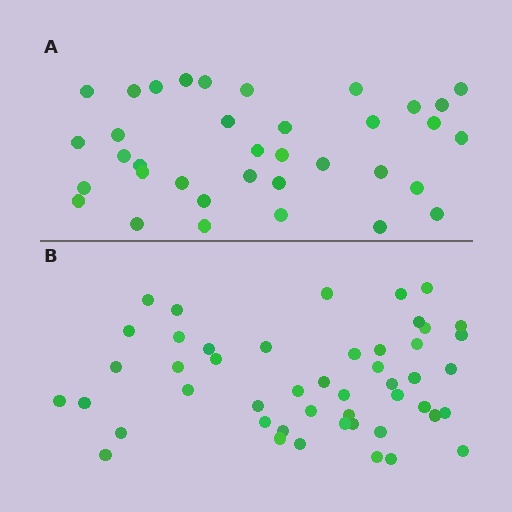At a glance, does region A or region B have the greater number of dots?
Region B (the bottom region) has more dots.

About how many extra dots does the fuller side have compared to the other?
Region B has roughly 12 or so more dots than region A.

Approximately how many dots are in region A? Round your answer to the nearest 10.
About 40 dots. (The exact count is 36, which rounds to 40.)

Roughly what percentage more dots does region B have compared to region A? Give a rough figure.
About 35% more.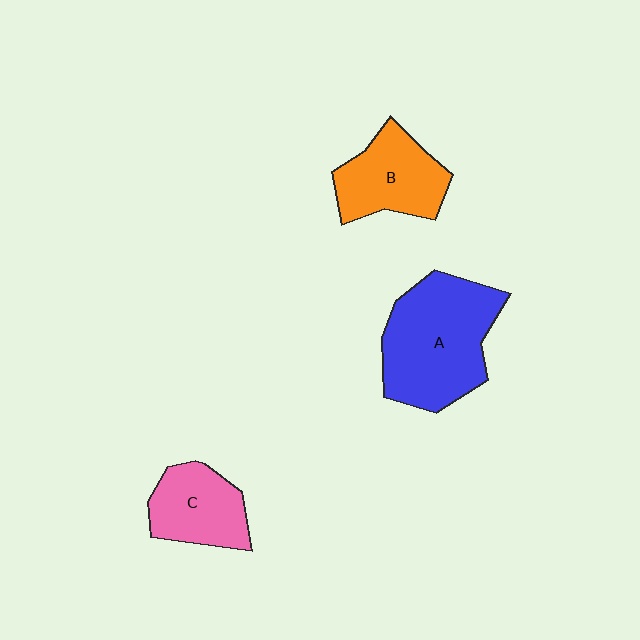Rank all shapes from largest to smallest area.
From largest to smallest: A (blue), B (orange), C (pink).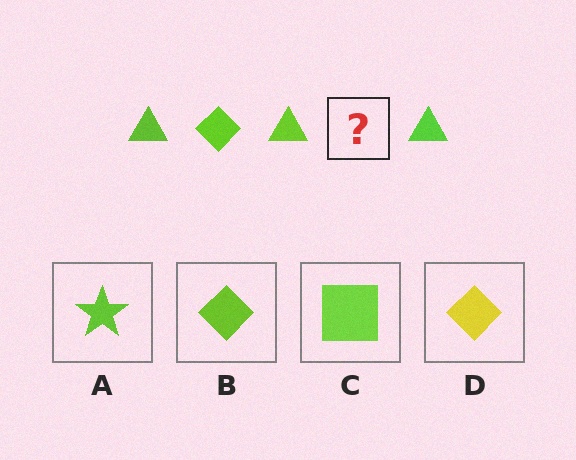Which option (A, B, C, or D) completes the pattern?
B.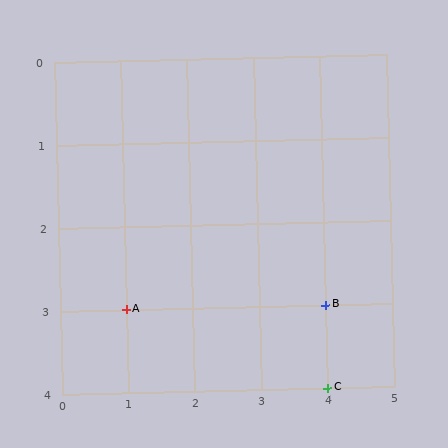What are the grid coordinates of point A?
Point A is at grid coordinates (1, 3).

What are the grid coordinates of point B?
Point B is at grid coordinates (4, 3).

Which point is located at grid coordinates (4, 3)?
Point B is at (4, 3).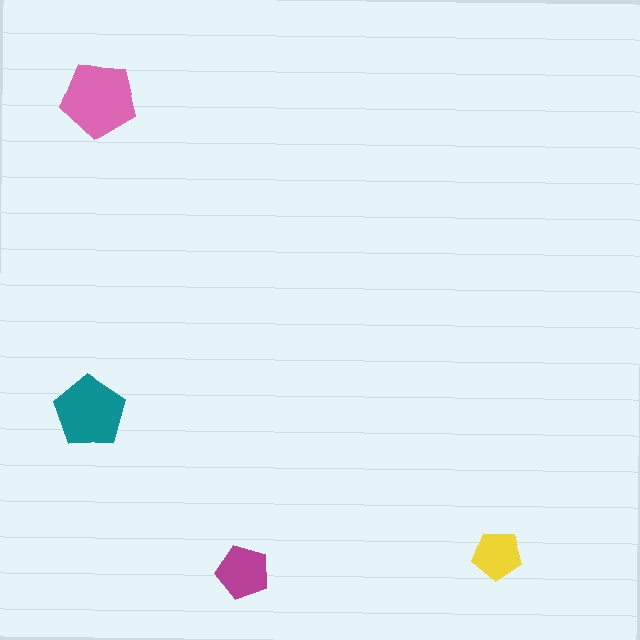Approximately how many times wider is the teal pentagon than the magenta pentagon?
About 1.5 times wider.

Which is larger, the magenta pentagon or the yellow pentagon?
The magenta one.